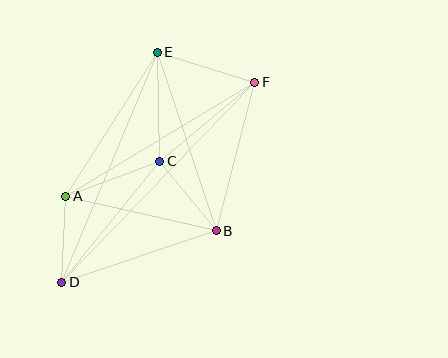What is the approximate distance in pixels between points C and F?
The distance between C and F is approximately 123 pixels.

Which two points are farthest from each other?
Points D and F are farthest from each other.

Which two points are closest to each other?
Points A and D are closest to each other.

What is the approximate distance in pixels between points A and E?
The distance between A and E is approximately 171 pixels.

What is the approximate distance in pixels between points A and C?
The distance between A and C is approximately 101 pixels.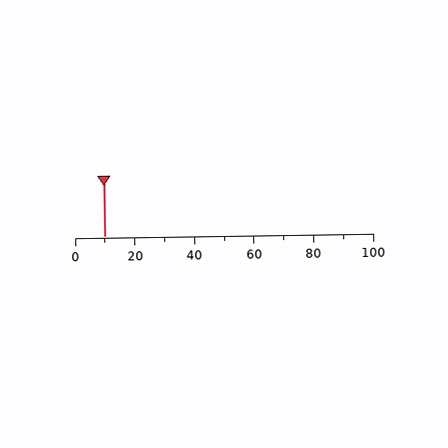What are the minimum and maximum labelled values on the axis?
The axis runs from 0 to 100.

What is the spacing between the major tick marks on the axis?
The major ticks are spaced 20 apart.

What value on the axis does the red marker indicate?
The marker indicates approximately 10.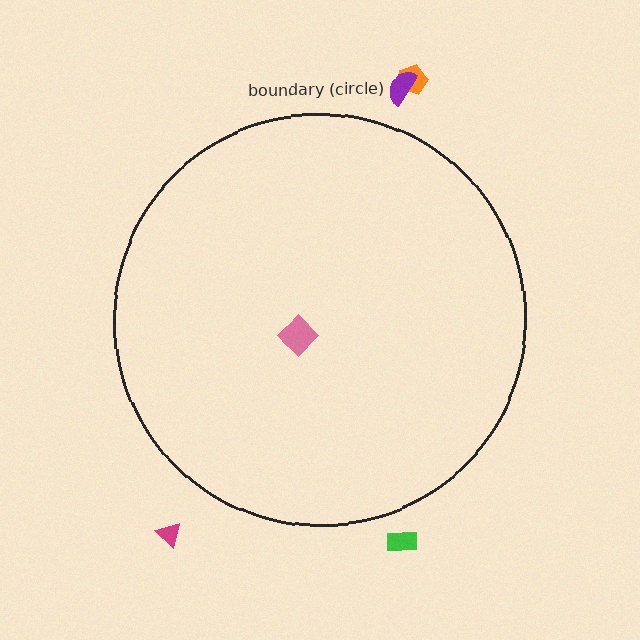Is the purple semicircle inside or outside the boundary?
Outside.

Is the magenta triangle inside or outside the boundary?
Outside.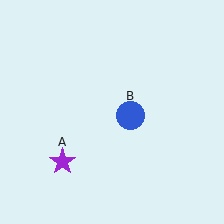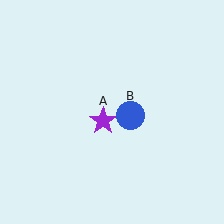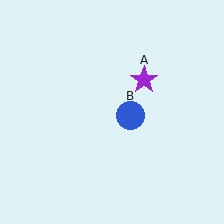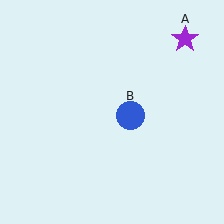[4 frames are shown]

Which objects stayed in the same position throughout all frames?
Blue circle (object B) remained stationary.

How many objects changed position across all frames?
1 object changed position: purple star (object A).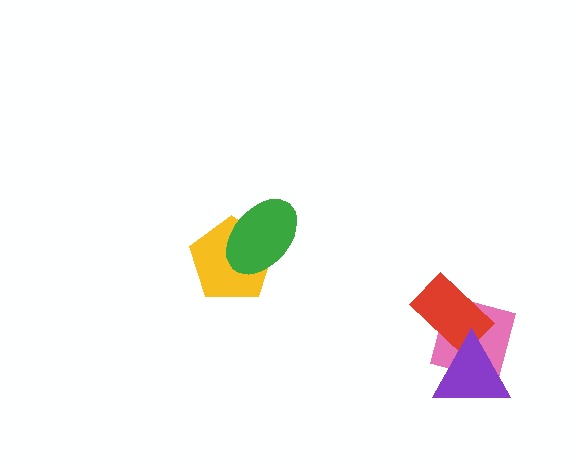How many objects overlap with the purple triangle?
2 objects overlap with the purple triangle.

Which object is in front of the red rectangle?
The purple triangle is in front of the red rectangle.